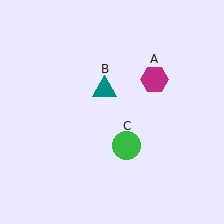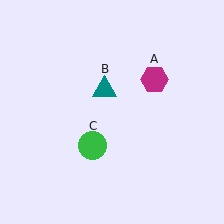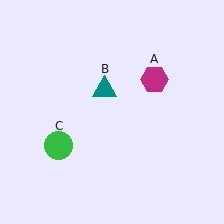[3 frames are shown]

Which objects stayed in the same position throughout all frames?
Magenta hexagon (object A) and teal triangle (object B) remained stationary.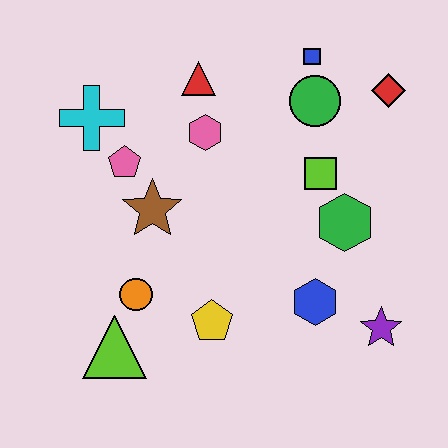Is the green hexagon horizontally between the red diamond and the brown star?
Yes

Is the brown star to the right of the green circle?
No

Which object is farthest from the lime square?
The lime triangle is farthest from the lime square.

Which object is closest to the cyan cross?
The pink pentagon is closest to the cyan cross.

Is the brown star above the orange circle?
Yes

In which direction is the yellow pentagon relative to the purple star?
The yellow pentagon is to the left of the purple star.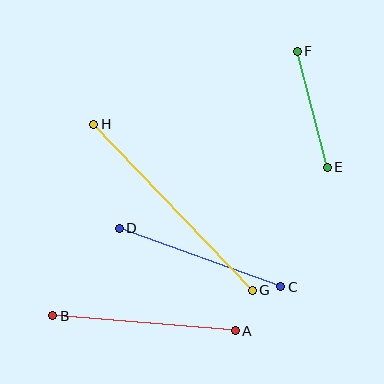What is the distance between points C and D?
The distance is approximately 172 pixels.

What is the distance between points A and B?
The distance is approximately 183 pixels.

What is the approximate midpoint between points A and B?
The midpoint is at approximately (144, 323) pixels.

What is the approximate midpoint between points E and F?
The midpoint is at approximately (312, 109) pixels.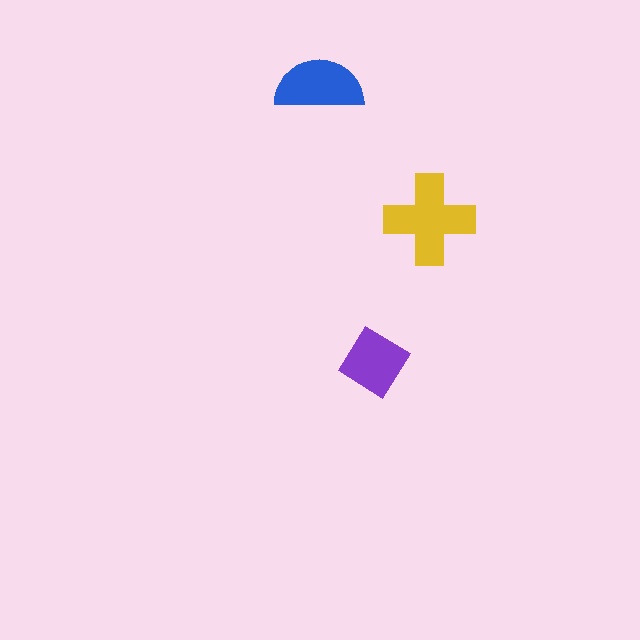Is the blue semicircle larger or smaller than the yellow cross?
Smaller.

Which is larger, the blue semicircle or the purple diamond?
The blue semicircle.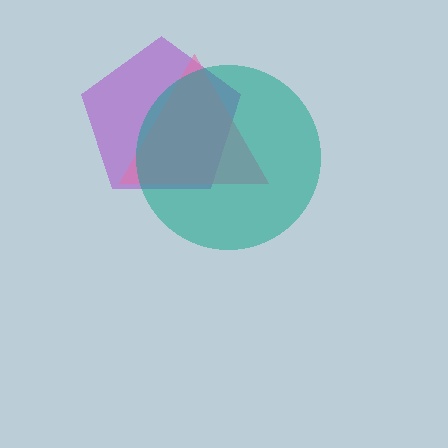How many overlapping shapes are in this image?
There are 3 overlapping shapes in the image.